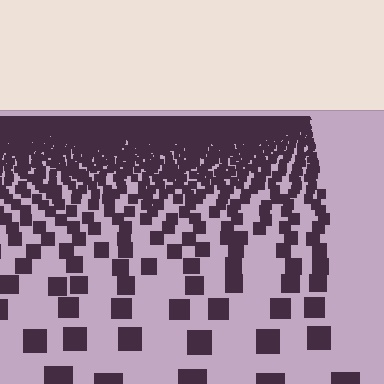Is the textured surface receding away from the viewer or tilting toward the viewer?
The surface is receding away from the viewer. Texture elements get smaller and denser toward the top.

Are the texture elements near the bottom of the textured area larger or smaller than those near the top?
Larger. Near the bottom, elements are closer to the viewer and appear at a bigger on-screen size.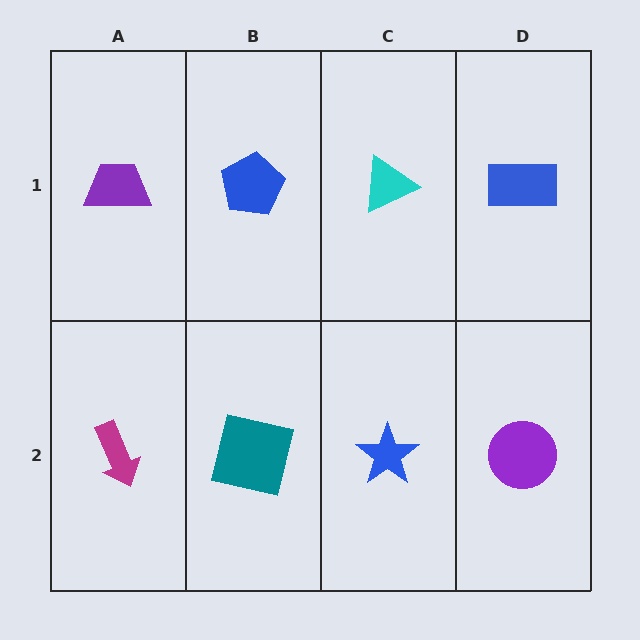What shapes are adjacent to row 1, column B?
A teal square (row 2, column B), a purple trapezoid (row 1, column A), a cyan triangle (row 1, column C).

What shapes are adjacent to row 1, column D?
A purple circle (row 2, column D), a cyan triangle (row 1, column C).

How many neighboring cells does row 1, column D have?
2.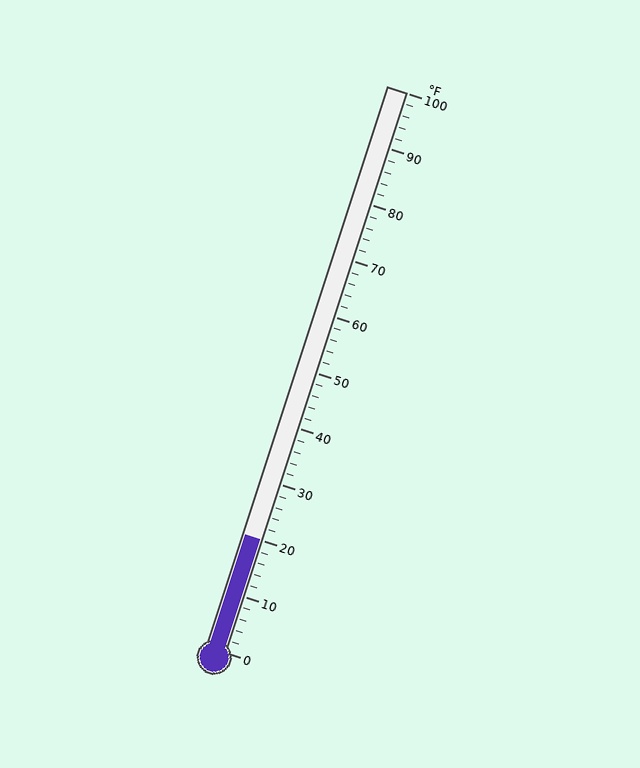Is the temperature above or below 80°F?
The temperature is below 80°F.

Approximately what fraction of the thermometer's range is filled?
The thermometer is filled to approximately 20% of its range.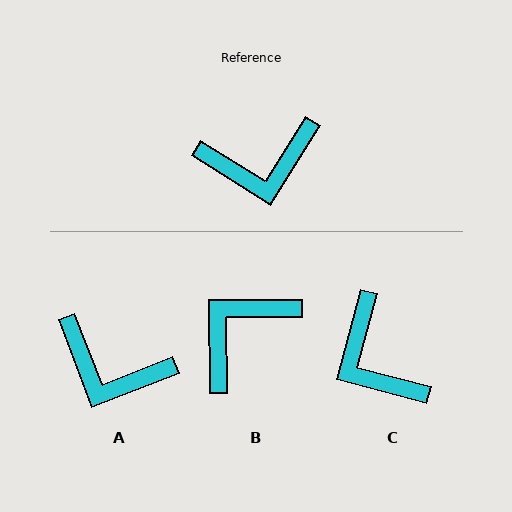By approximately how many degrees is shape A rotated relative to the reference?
Approximately 37 degrees clockwise.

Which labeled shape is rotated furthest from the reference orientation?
B, about 148 degrees away.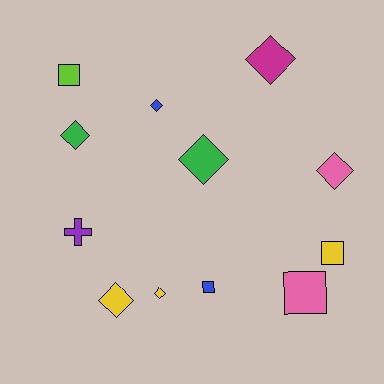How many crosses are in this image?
There is 1 cross.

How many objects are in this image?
There are 12 objects.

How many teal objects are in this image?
There are no teal objects.